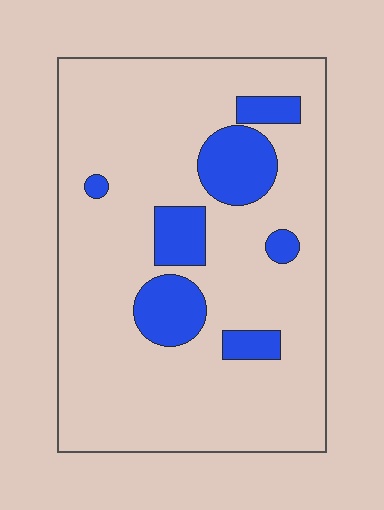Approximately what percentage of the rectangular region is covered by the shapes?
Approximately 15%.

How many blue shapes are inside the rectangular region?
7.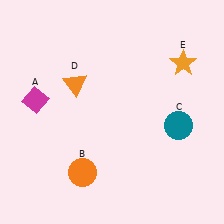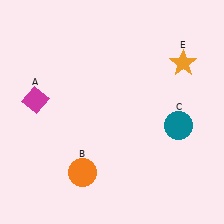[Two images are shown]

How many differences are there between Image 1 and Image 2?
There is 1 difference between the two images.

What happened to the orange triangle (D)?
The orange triangle (D) was removed in Image 2. It was in the top-left area of Image 1.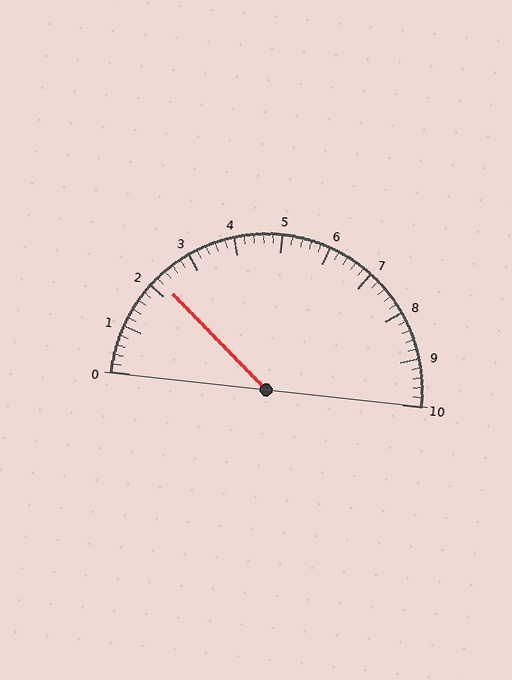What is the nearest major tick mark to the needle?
The nearest major tick mark is 2.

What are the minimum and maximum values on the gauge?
The gauge ranges from 0 to 10.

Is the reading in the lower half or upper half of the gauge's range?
The reading is in the lower half of the range (0 to 10).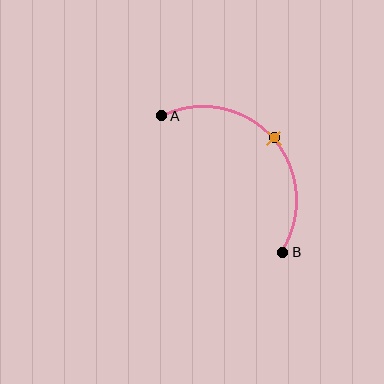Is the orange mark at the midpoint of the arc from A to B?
Yes. The orange mark lies on the arc at equal arc-length from both A and B — it is the arc midpoint.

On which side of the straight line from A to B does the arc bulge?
The arc bulges above and to the right of the straight line connecting A and B.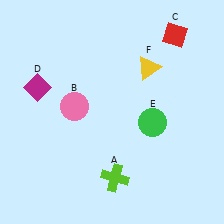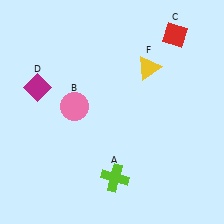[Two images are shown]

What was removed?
The green circle (E) was removed in Image 2.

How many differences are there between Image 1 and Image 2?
There is 1 difference between the two images.